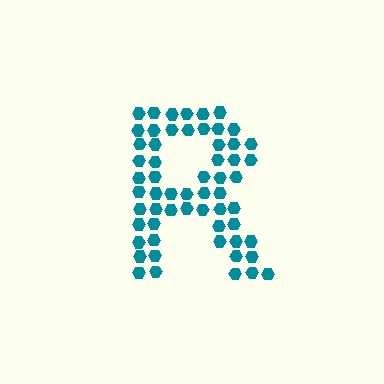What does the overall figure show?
The overall figure shows the letter R.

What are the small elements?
The small elements are hexagons.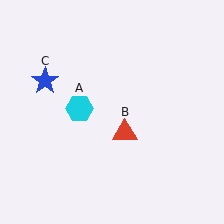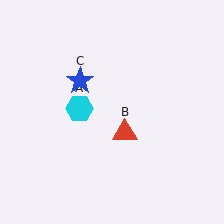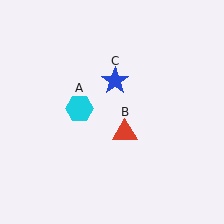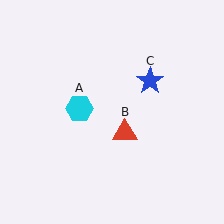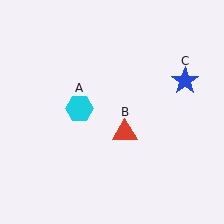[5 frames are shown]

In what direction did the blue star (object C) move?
The blue star (object C) moved right.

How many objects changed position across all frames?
1 object changed position: blue star (object C).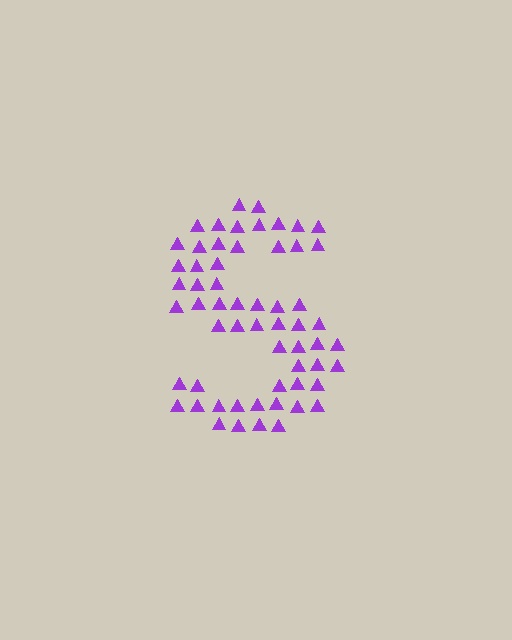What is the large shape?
The large shape is the letter S.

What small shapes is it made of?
It is made of small triangles.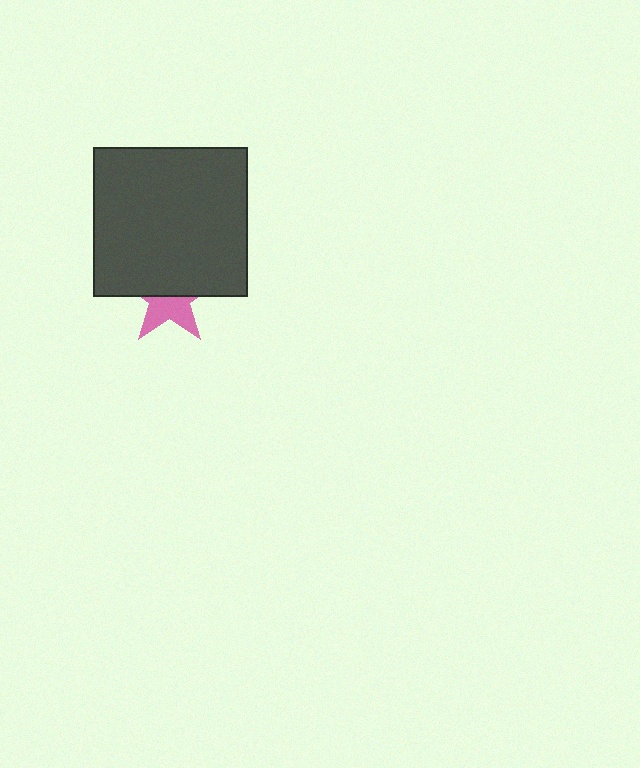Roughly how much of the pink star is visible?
A small part of it is visible (roughly 45%).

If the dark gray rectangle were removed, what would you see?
You would see the complete pink star.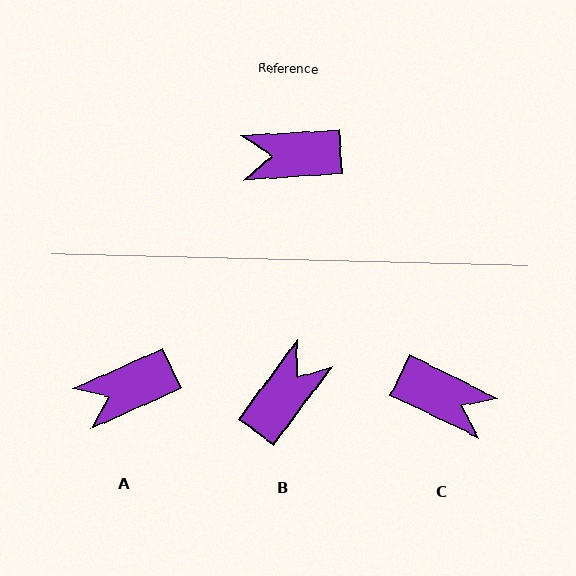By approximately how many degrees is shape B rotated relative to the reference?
Approximately 130 degrees clockwise.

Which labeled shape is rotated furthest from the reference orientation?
C, about 150 degrees away.